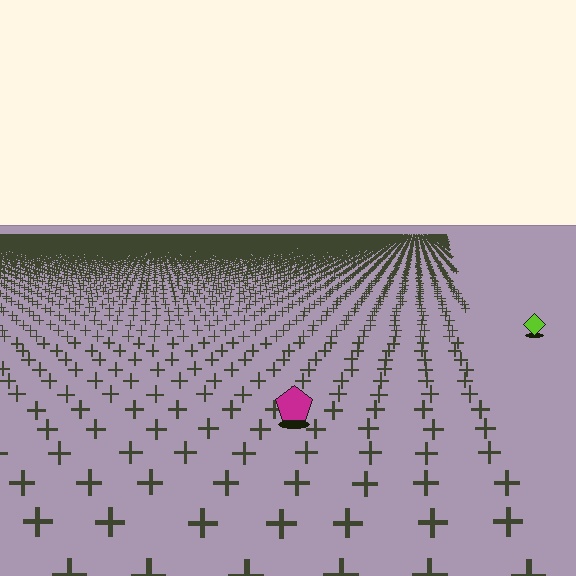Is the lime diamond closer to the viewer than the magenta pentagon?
No. The magenta pentagon is closer — you can tell from the texture gradient: the ground texture is coarser near it.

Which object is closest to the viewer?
The magenta pentagon is closest. The texture marks near it are larger and more spread out.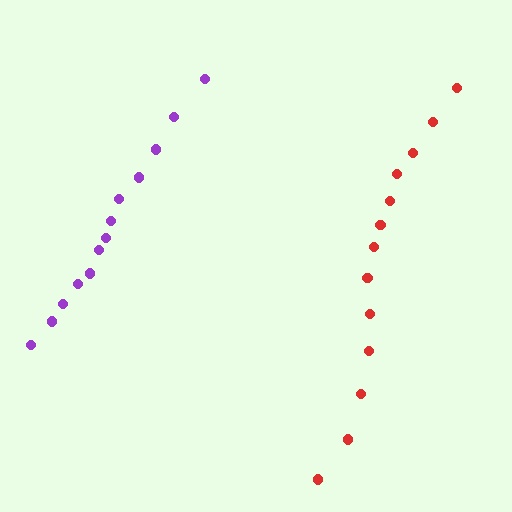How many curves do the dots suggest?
There are 2 distinct paths.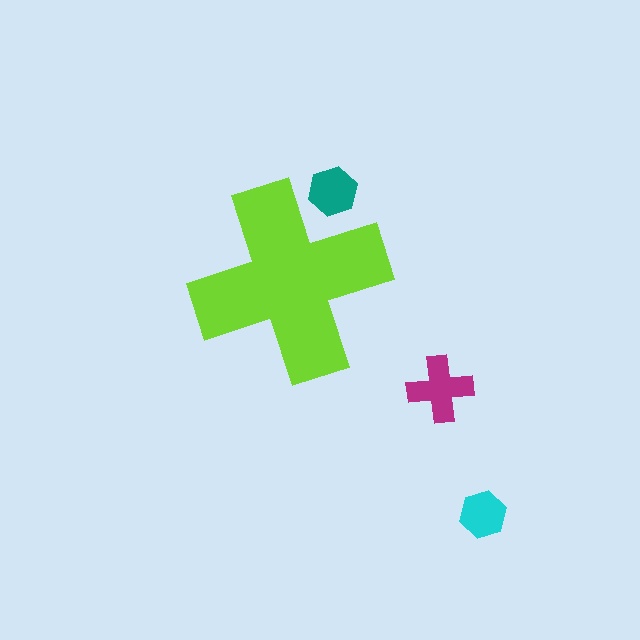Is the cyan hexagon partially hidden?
No, the cyan hexagon is fully visible.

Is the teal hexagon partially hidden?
Yes, the teal hexagon is partially hidden behind the lime cross.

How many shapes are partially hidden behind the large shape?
1 shape is partially hidden.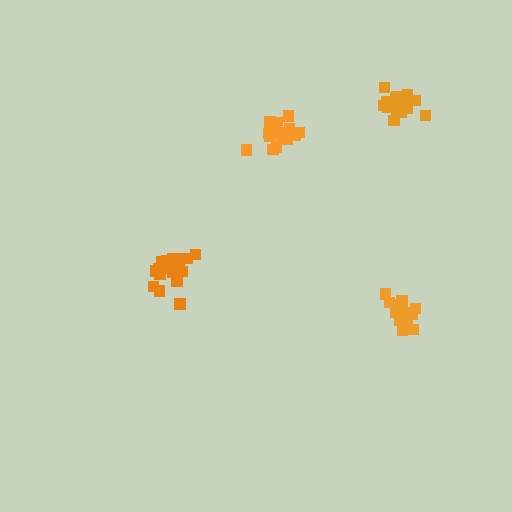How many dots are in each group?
Group 1: 19 dots, Group 2: 19 dots, Group 3: 16 dots, Group 4: 17 dots (71 total).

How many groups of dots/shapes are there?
There are 4 groups.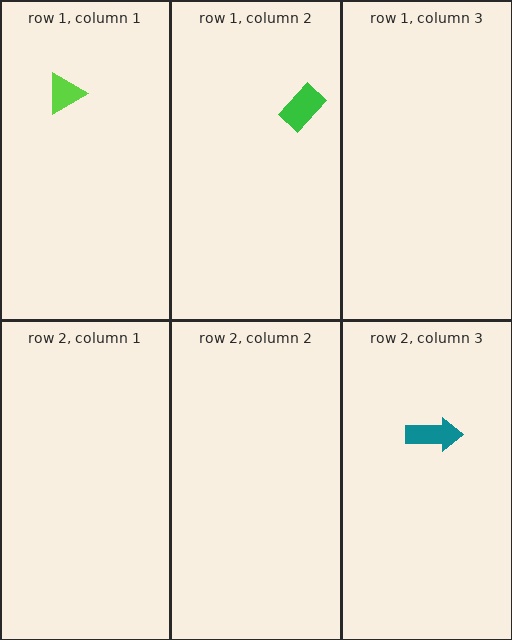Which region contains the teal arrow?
The row 2, column 3 region.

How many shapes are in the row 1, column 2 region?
1.